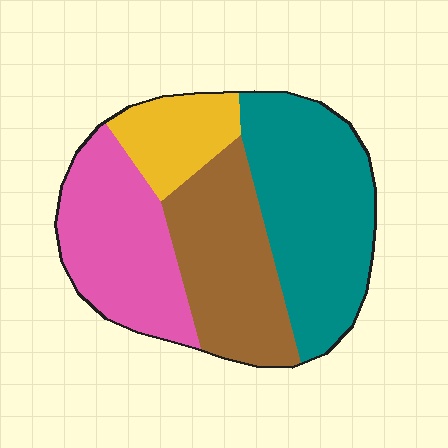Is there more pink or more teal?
Teal.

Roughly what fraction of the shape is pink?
Pink takes up between a sixth and a third of the shape.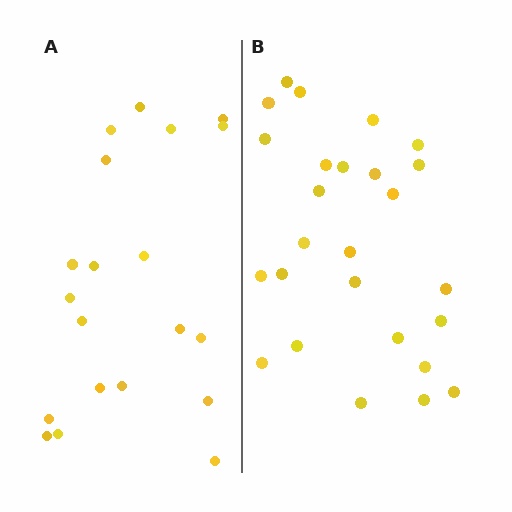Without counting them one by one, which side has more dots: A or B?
Region B (the right region) has more dots.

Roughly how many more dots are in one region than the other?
Region B has about 6 more dots than region A.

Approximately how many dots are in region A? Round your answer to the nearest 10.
About 20 dots.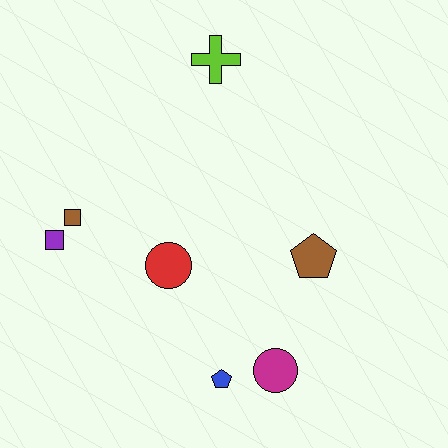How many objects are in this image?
There are 7 objects.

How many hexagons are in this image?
There are no hexagons.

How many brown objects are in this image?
There are 2 brown objects.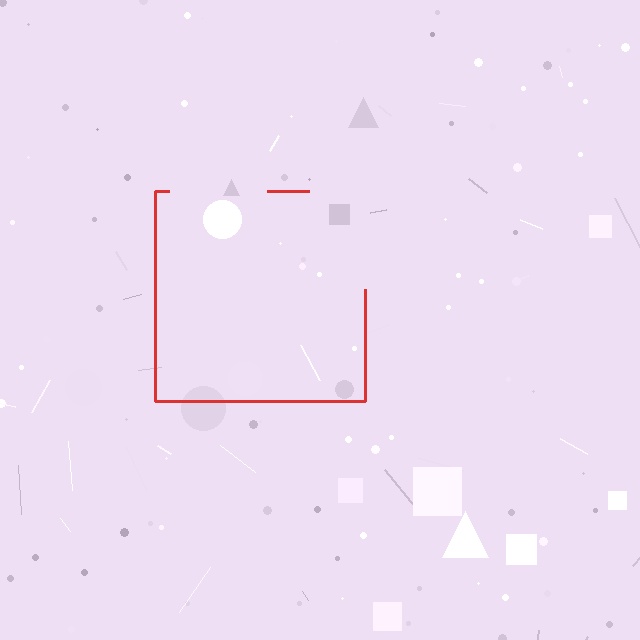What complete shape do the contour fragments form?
The contour fragments form a square.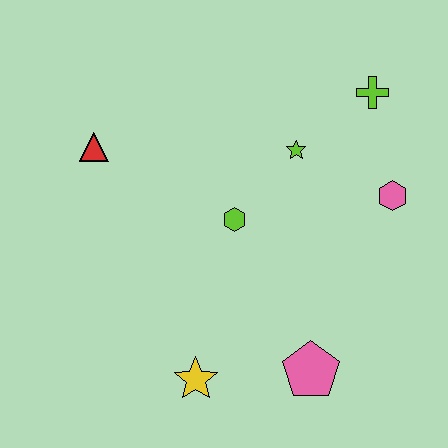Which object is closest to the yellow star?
The pink pentagon is closest to the yellow star.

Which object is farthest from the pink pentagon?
The red triangle is farthest from the pink pentagon.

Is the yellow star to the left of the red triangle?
No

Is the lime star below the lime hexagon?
No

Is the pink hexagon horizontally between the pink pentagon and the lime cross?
No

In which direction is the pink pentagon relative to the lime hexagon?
The pink pentagon is below the lime hexagon.